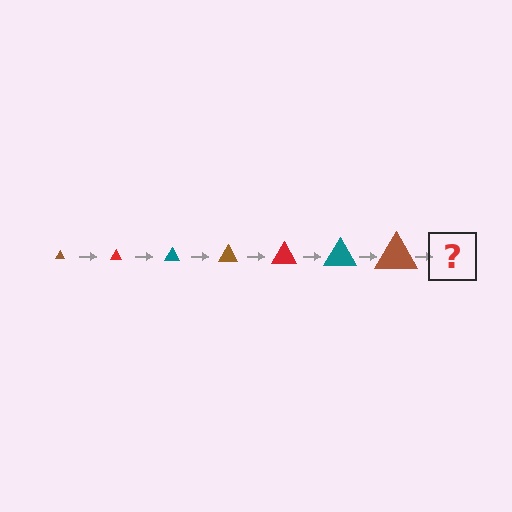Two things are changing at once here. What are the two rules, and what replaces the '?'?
The two rules are that the triangle grows larger each step and the color cycles through brown, red, and teal. The '?' should be a red triangle, larger than the previous one.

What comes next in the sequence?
The next element should be a red triangle, larger than the previous one.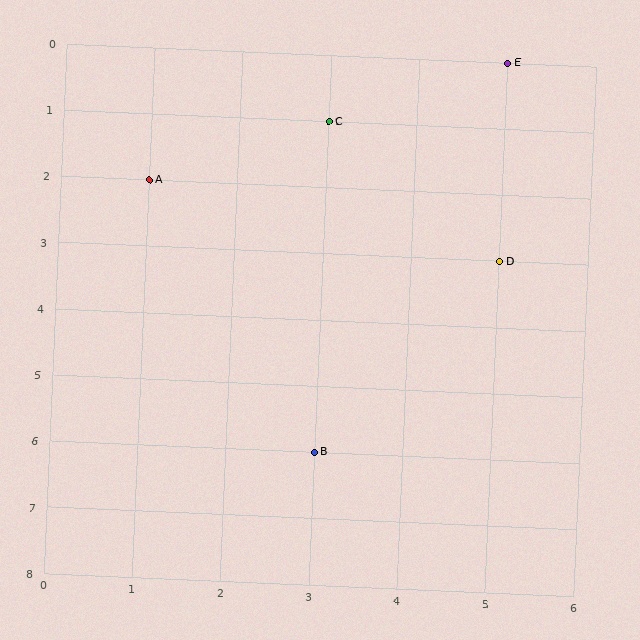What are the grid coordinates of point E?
Point E is at grid coordinates (5, 0).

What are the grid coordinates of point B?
Point B is at grid coordinates (3, 6).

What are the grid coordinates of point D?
Point D is at grid coordinates (5, 3).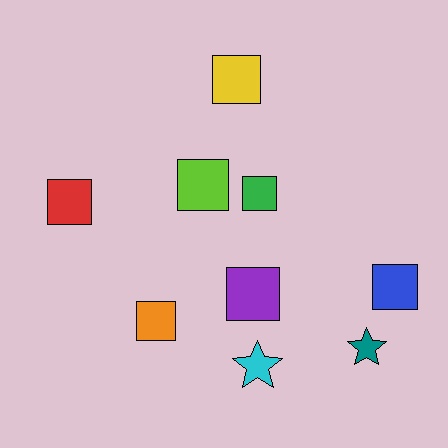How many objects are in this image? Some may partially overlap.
There are 9 objects.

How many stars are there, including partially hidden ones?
There are 2 stars.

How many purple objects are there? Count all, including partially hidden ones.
There is 1 purple object.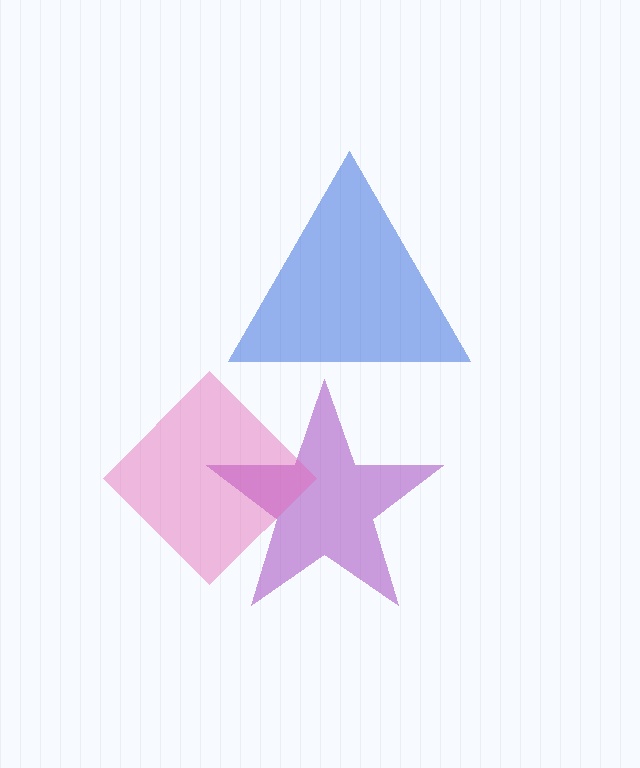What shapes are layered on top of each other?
The layered shapes are: a blue triangle, a purple star, a pink diamond.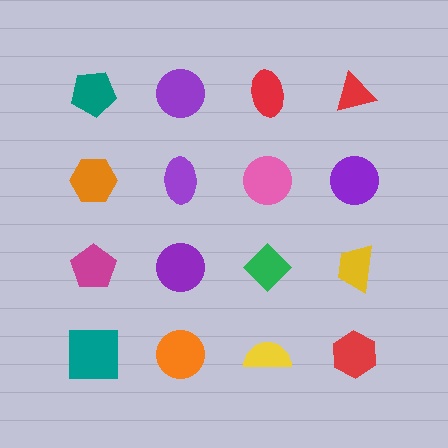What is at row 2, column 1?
An orange hexagon.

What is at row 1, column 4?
A red triangle.